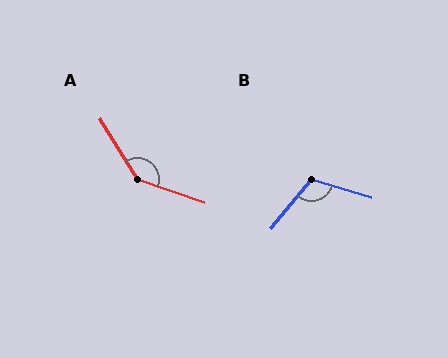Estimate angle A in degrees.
Approximately 141 degrees.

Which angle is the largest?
A, at approximately 141 degrees.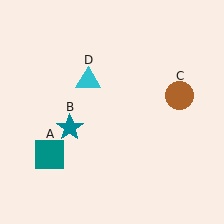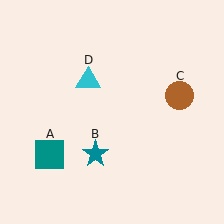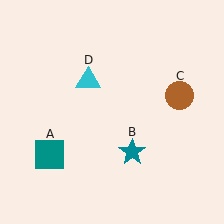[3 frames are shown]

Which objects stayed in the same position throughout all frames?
Teal square (object A) and brown circle (object C) and cyan triangle (object D) remained stationary.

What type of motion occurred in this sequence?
The teal star (object B) rotated counterclockwise around the center of the scene.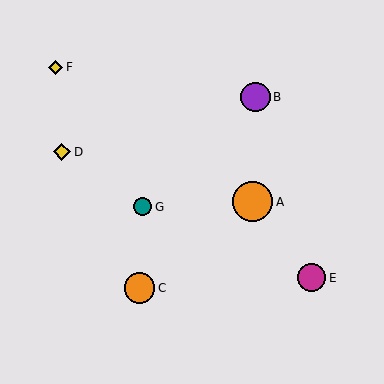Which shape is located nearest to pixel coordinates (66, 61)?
The yellow diamond (labeled F) at (56, 67) is nearest to that location.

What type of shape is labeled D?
Shape D is a yellow diamond.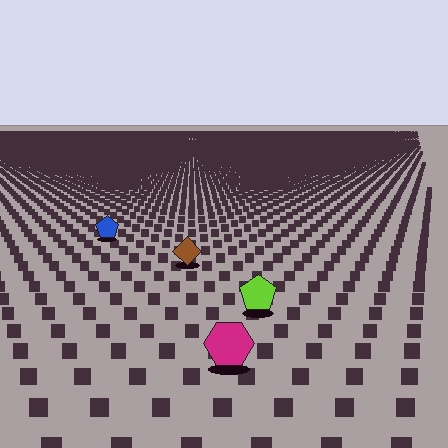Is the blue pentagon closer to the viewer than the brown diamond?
No. The brown diamond is closer — you can tell from the texture gradient: the ground texture is coarser near it.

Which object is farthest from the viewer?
The blue pentagon is farthest from the viewer. It appears smaller and the ground texture around it is denser.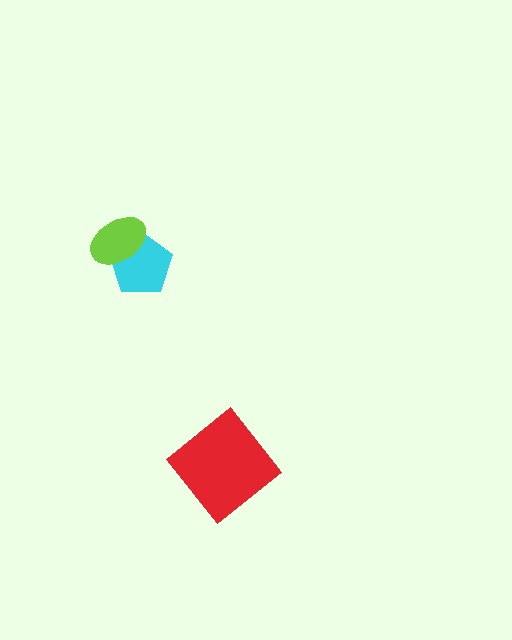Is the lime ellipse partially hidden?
No, no other shape covers it.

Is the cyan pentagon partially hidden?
Yes, it is partially covered by another shape.